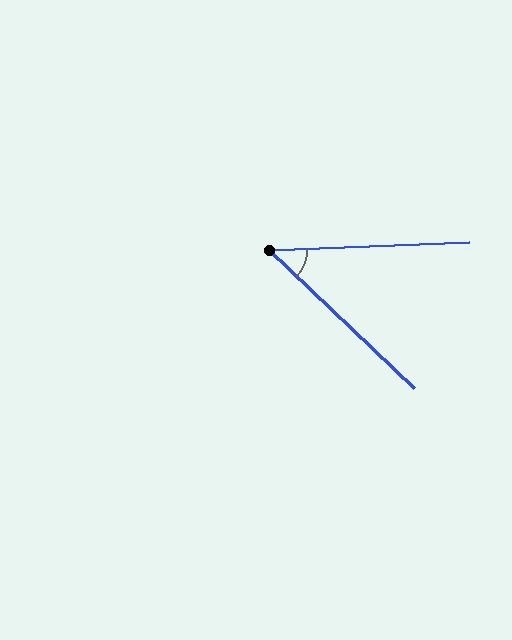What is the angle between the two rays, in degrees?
Approximately 46 degrees.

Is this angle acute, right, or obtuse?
It is acute.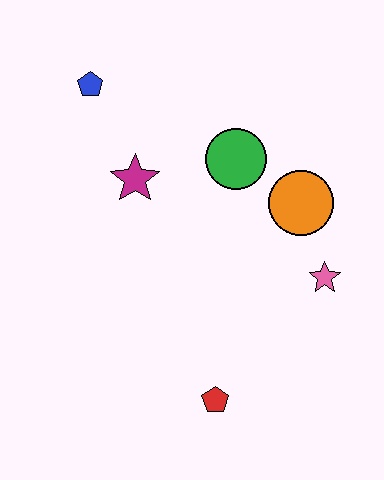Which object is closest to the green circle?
The orange circle is closest to the green circle.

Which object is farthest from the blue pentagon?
The red pentagon is farthest from the blue pentagon.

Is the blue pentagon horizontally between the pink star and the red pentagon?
No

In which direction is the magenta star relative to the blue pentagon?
The magenta star is below the blue pentagon.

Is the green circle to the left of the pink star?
Yes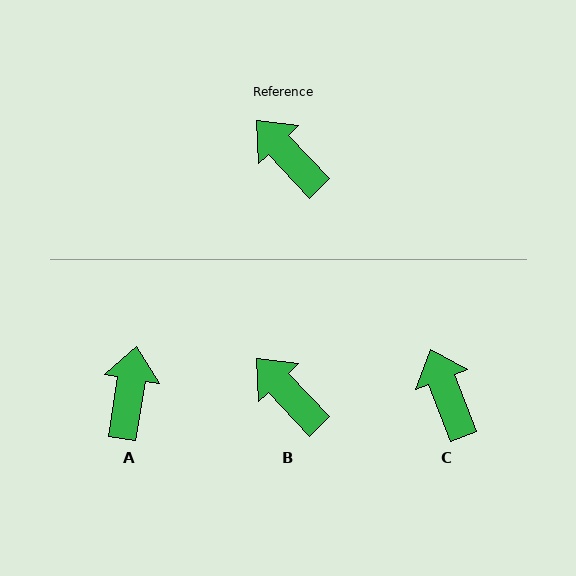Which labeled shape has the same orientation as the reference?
B.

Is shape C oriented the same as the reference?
No, it is off by about 22 degrees.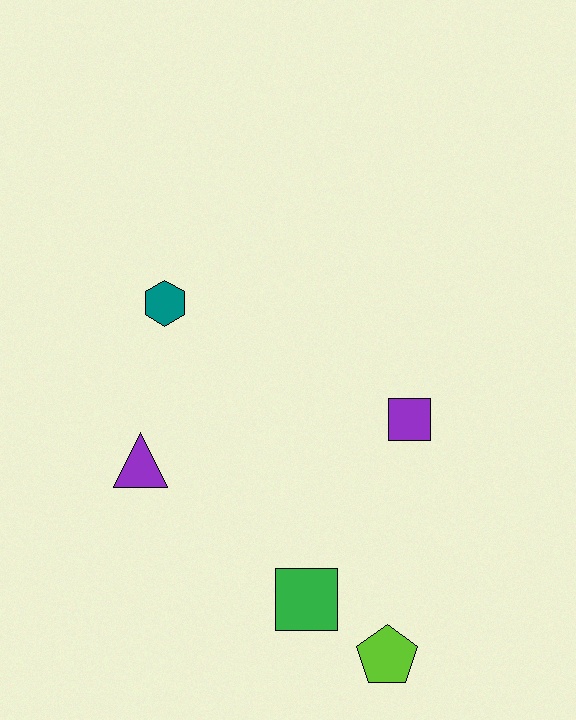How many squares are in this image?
There are 2 squares.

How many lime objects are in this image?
There is 1 lime object.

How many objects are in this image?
There are 5 objects.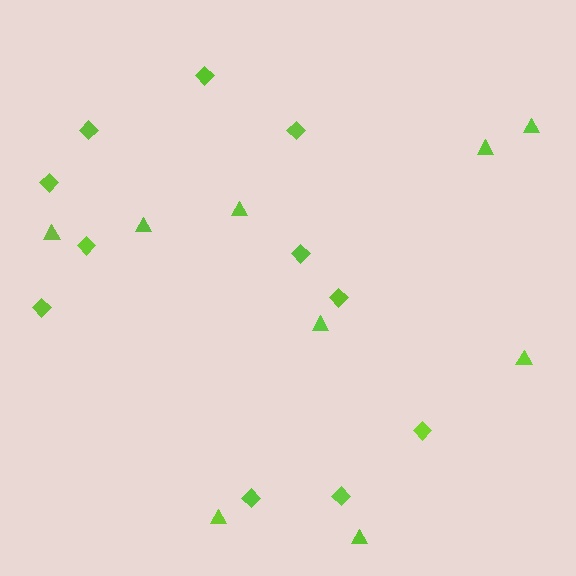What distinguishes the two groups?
There are 2 groups: one group of triangles (9) and one group of diamonds (11).